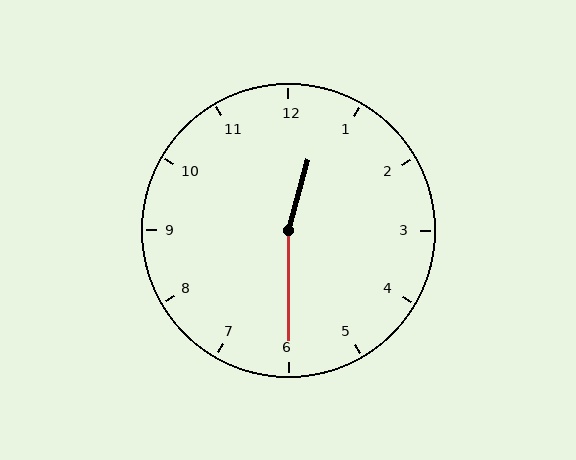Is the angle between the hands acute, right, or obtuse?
It is obtuse.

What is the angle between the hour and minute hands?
Approximately 165 degrees.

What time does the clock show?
12:30.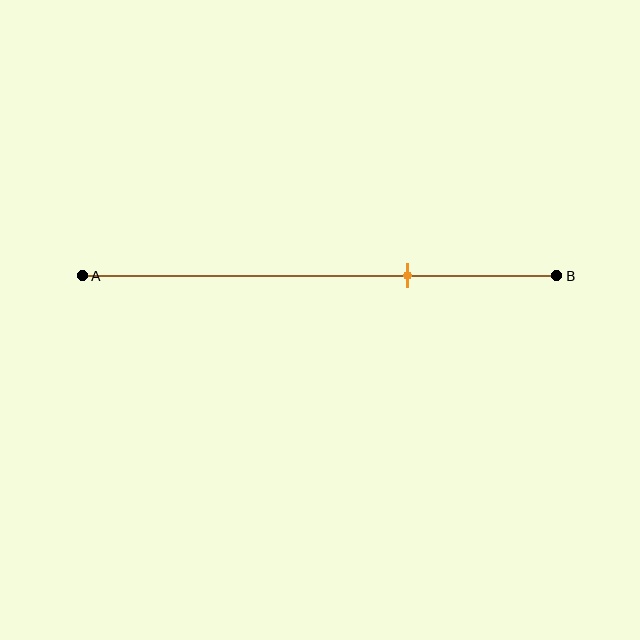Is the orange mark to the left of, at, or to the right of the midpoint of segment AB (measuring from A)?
The orange mark is to the right of the midpoint of segment AB.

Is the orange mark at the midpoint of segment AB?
No, the mark is at about 70% from A, not at the 50% midpoint.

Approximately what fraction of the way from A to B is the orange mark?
The orange mark is approximately 70% of the way from A to B.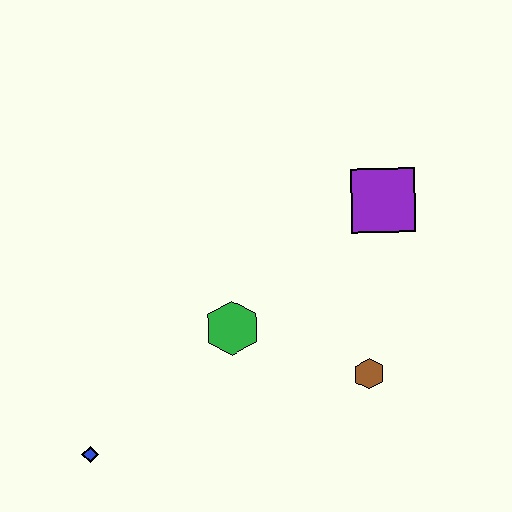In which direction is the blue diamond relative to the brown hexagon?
The blue diamond is to the left of the brown hexagon.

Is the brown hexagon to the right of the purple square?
No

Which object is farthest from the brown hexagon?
The blue diamond is farthest from the brown hexagon.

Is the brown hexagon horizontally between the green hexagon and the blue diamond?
No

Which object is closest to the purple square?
The brown hexagon is closest to the purple square.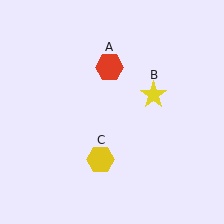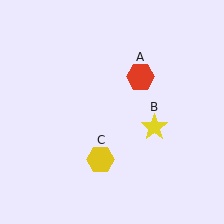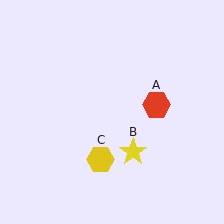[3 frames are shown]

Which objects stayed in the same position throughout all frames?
Yellow hexagon (object C) remained stationary.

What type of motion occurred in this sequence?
The red hexagon (object A), yellow star (object B) rotated clockwise around the center of the scene.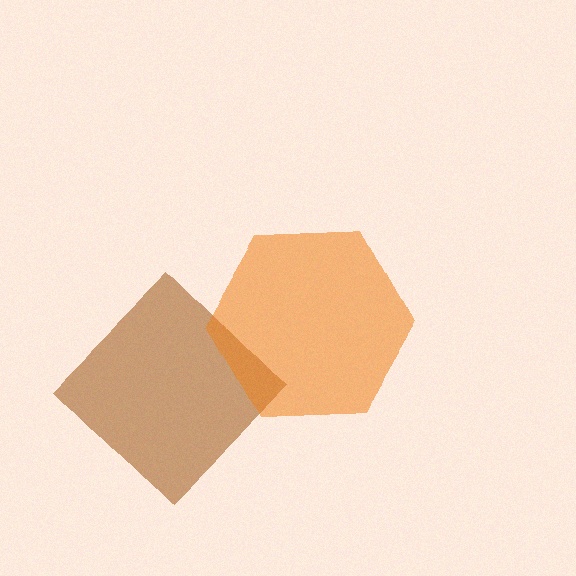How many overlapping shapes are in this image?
There are 2 overlapping shapes in the image.